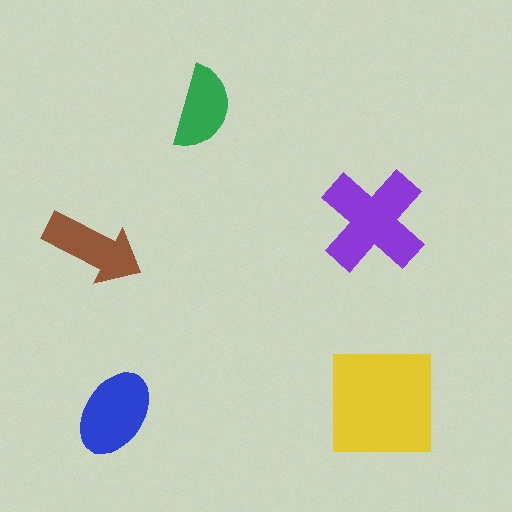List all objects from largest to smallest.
The yellow square, the purple cross, the blue ellipse, the brown arrow, the green semicircle.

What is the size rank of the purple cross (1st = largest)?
2nd.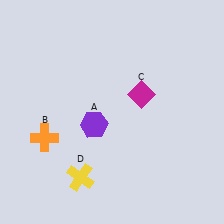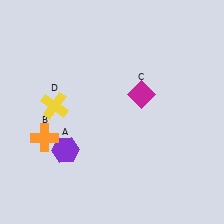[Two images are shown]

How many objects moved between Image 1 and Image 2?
2 objects moved between the two images.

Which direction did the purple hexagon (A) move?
The purple hexagon (A) moved left.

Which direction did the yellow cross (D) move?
The yellow cross (D) moved up.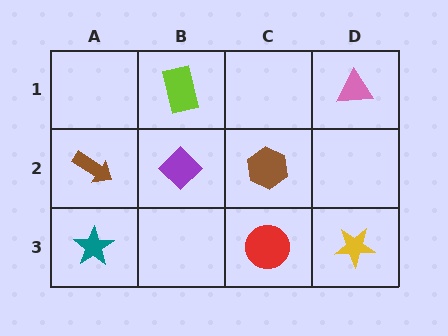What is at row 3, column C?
A red circle.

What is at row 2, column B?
A purple diamond.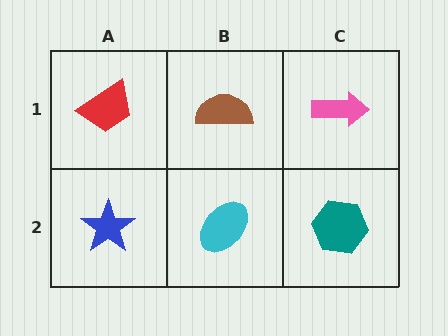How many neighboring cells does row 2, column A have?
2.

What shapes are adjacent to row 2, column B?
A brown semicircle (row 1, column B), a blue star (row 2, column A), a teal hexagon (row 2, column C).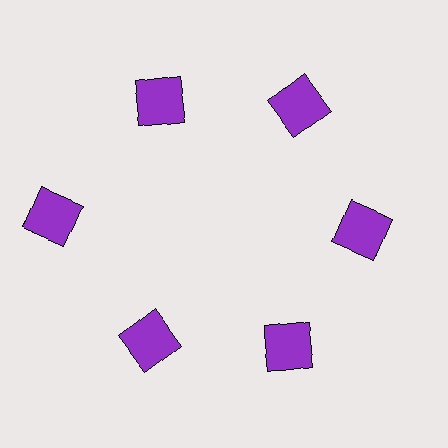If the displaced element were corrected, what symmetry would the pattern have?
It would have 6-fold rotational symmetry — the pattern would map onto itself every 60 degrees.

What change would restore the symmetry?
The symmetry would be restored by moving it inward, back onto the ring so that all 6 squares sit at equal angles and equal distance from the center.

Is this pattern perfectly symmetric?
No. The 6 purple squares are arranged in a ring, but one element near the 9 o'clock position is pushed outward from the center, breaking the 6-fold rotational symmetry.